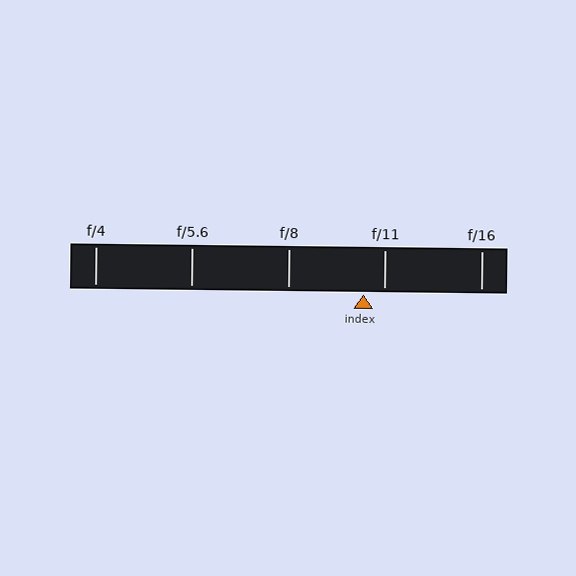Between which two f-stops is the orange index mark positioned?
The index mark is between f/8 and f/11.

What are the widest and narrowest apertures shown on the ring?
The widest aperture shown is f/4 and the narrowest is f/16.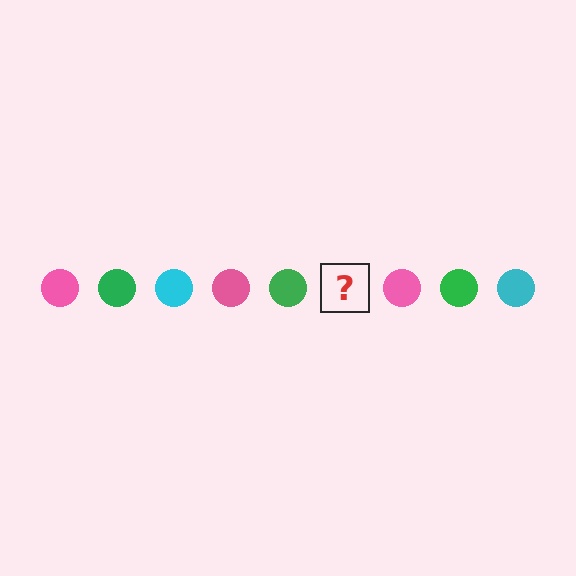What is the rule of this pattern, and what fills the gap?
The rule is that the pattern cycles through pink, green, cyan circles. The gap should be filled with a cyan circle.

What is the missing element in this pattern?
The missing element is a cyan circle.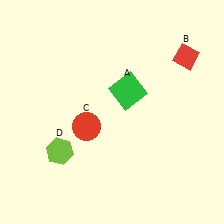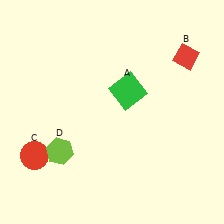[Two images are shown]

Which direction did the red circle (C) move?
The red circle (C) moved left.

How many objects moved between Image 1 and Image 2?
1 object moved between the two images.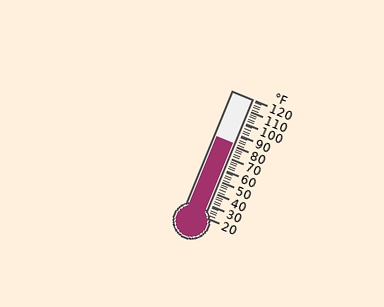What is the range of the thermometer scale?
The thermometer scale ranges from 20°F to 120°F.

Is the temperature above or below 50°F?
The temperature is above 50°F.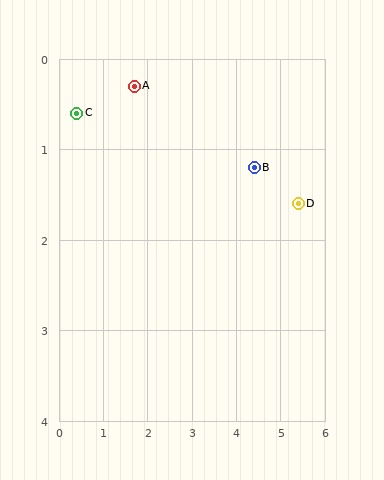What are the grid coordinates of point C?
Point C is at approximately (0.4, 0.6).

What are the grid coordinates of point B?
Point B is at approximately (4.4, 1.2).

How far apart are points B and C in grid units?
Points B and C are about 4.0 grid units apart.